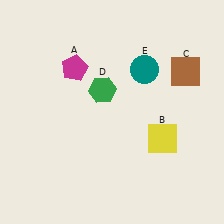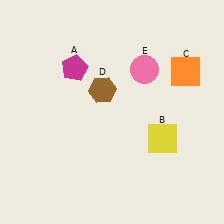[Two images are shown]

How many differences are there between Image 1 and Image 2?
There are 3 differences between the two images.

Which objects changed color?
C changed from brown to orange. D changed from green to brown. E changed from teal to pink.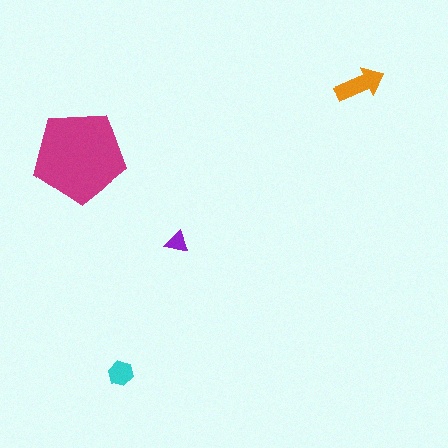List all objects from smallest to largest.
The purple triangle, the cyan hexagon, the orange arrow, the magenta pentagon.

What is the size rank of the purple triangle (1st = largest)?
4th.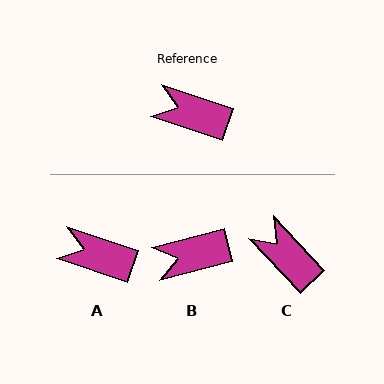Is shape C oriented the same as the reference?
No, it is off by about 29 degrees.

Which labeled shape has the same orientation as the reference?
A.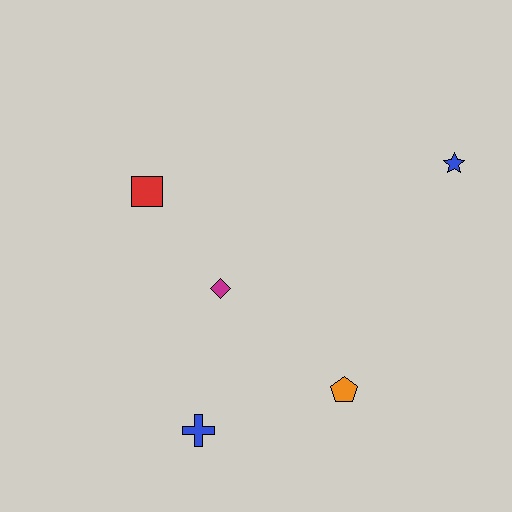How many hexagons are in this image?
There are no hexagons.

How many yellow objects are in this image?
There are no yellow objects.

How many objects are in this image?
There are 5 objects.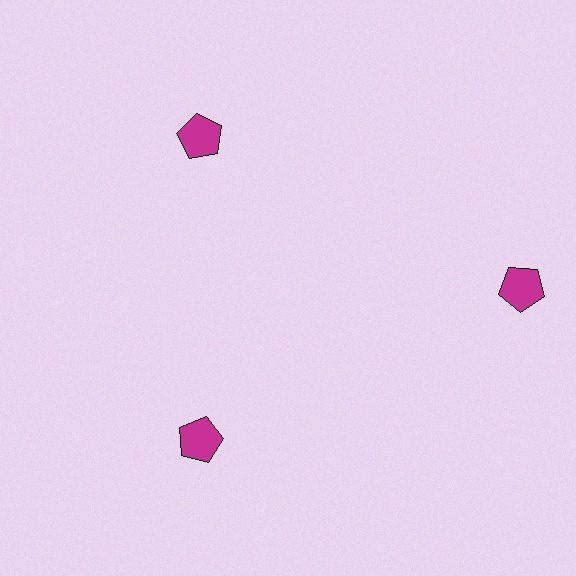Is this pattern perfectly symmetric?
No. The 3 magenta pentagons are arranged in a ring, but one element near the 3 o'clock position is pushed outward from the center, breaking the 3-fold rotational symmetry.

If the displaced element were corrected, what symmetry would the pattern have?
It would have 3-fold rotational symmetry — the pattern would map onto itself every 120 degrees.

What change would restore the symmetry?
The symmetry would be restored by moving it inward, back onto the ring so that all 3 pentagons sit at equal angles and equal distance from the center.